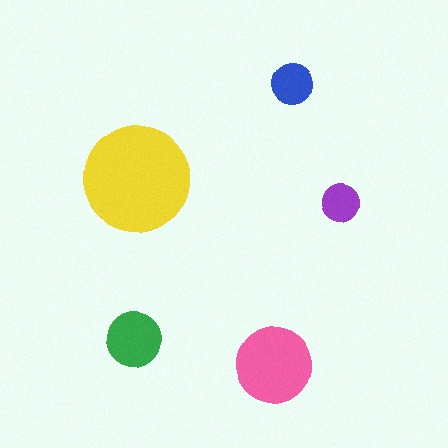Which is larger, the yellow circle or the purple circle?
The yellow one.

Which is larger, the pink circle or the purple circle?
The pink one.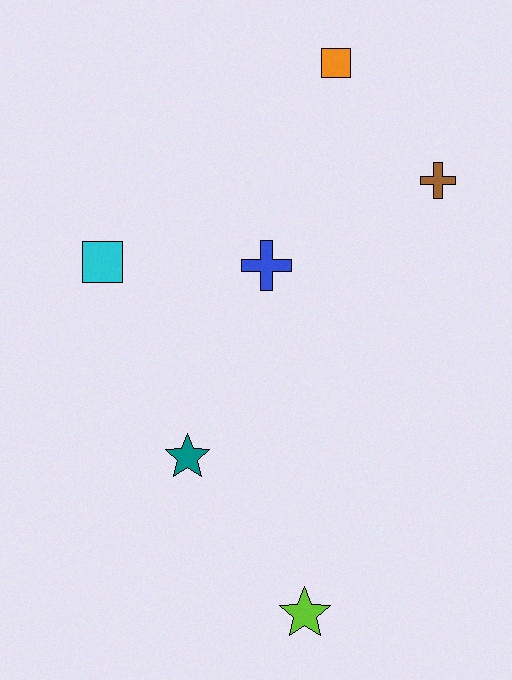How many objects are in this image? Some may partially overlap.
There are 6 objects.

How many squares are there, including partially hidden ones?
There are 2 squares.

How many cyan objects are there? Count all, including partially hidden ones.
There is 1 cyan object.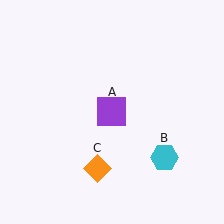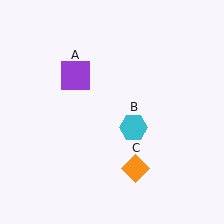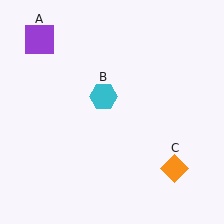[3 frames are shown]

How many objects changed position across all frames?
3 objects changed position: purple square (object A), cyan hexagon (object B), orange diamond (object C).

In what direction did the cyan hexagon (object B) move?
The cyan hexagon (object B) moved up and to the left.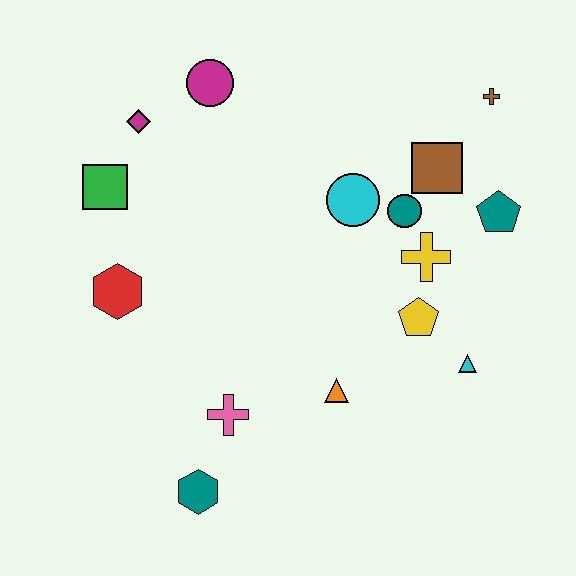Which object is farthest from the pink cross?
The brown cross is farthest from the pink cross.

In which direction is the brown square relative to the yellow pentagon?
The brown square is above the yellow pentagon.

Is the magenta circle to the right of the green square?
Yes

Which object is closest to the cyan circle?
The teal circle is closest to the cyan circle.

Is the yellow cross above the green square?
No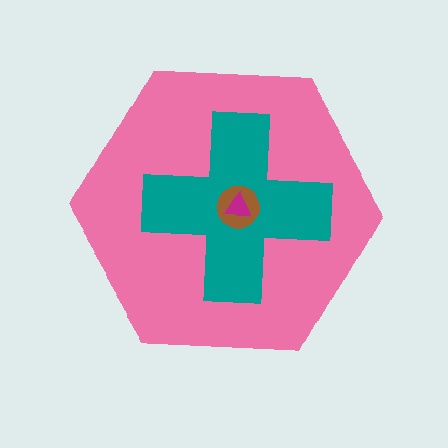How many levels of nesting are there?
4.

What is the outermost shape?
The pink hexagon.